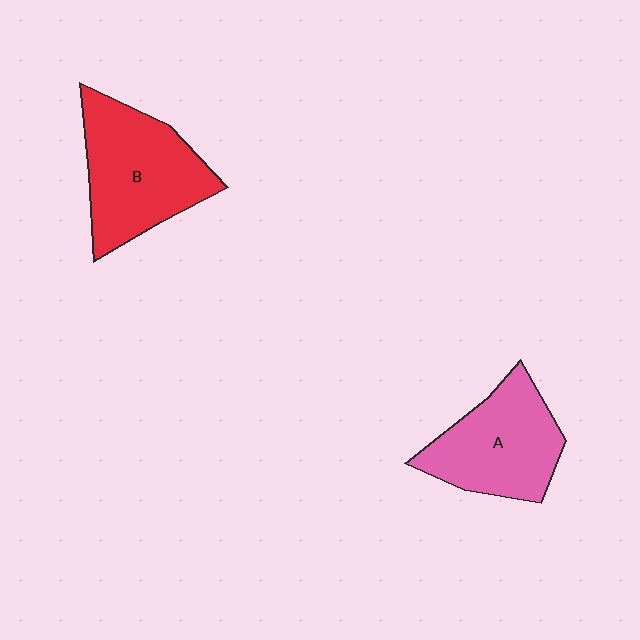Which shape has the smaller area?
Shape A (pink).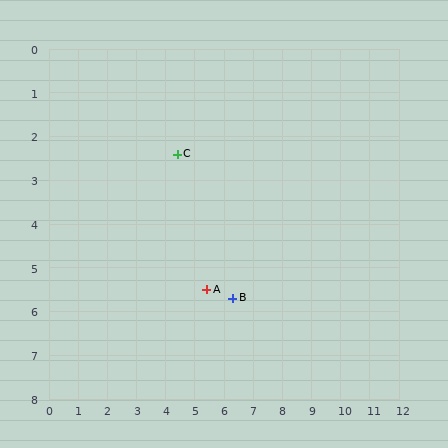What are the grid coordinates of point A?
Point A is at approximately (5.4, 5.5).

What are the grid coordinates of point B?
Point B is at approximately (6.3, 5.7).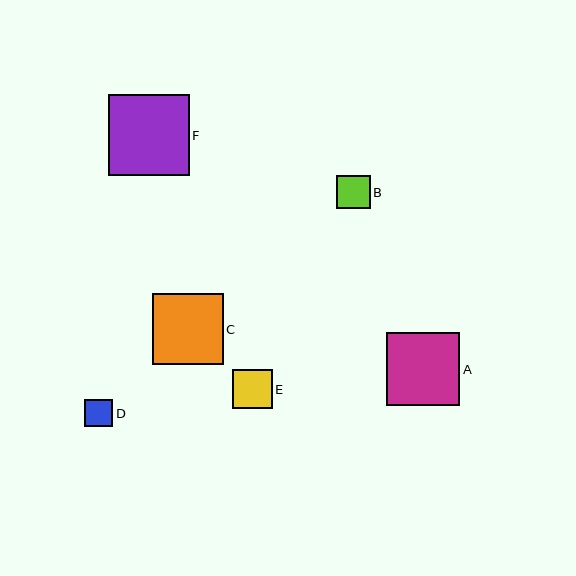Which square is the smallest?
Square D is the smallest with a size of approximately 28 pixels.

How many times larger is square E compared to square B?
Square E is approximately 1.2 times the size of square B.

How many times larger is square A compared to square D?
Square A is approximately 2.6 times the size of square D.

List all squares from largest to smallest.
From largest to smallest: F, A, C, E, B, D.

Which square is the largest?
Square F is the largest with a size of approximately 81 pixels.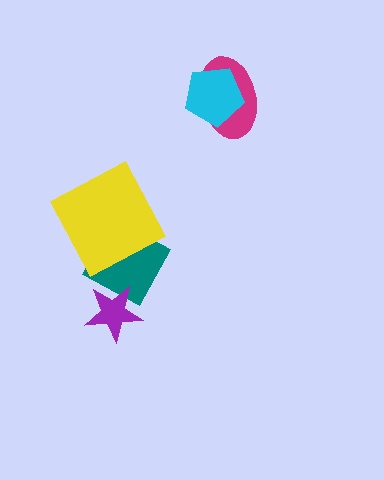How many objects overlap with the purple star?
1 object overlaps with the purple star.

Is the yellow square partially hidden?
No, no other shape covers it.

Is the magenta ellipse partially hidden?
Yes, it is partially covered by another shape.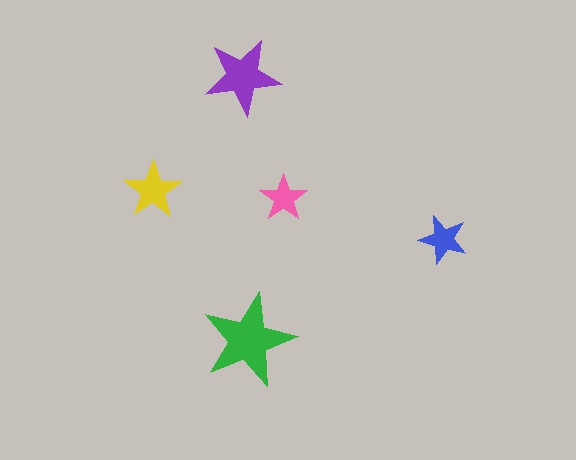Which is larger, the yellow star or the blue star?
The yellow one.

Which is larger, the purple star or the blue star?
The purple one.